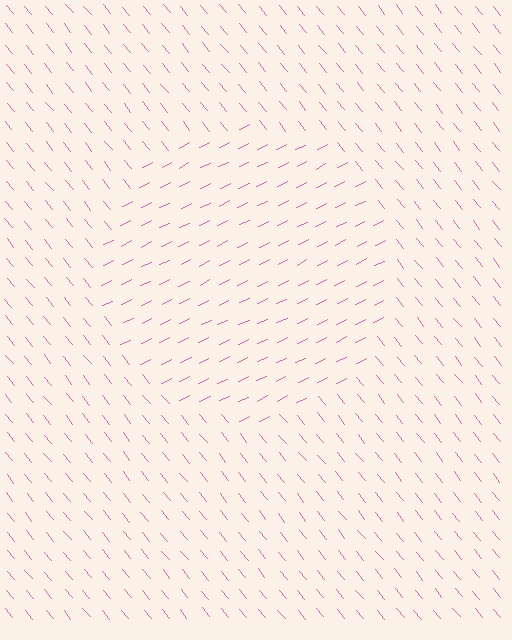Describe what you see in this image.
The image is filled with small pink line segments. A circle region in the image has lines oriented differently from the surrounding lines, creating a visible texture boundary.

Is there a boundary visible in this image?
Yes, there is a texture boundary formed by a change in line orientation.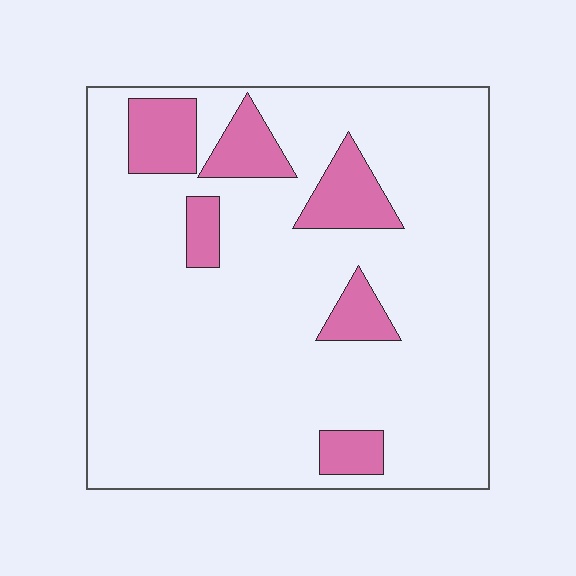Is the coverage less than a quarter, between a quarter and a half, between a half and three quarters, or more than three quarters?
Less than a quarter.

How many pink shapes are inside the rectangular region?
6.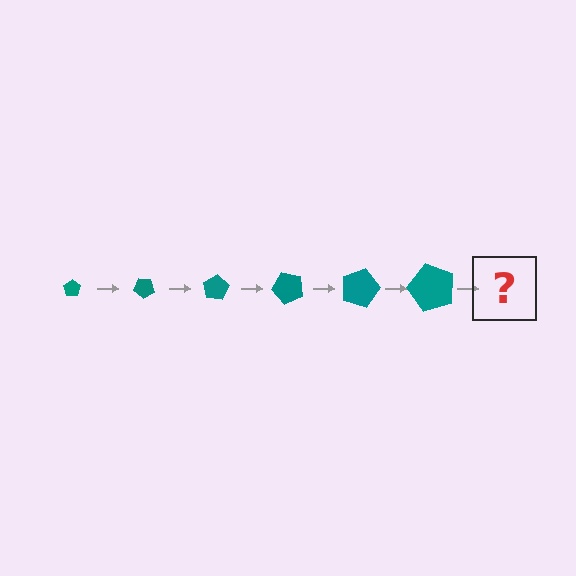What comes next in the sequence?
The next element should be a pentagon, larger than the previous one and rotated 240 degrees from the start.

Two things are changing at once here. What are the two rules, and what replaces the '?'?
The two rules are that the pentagon grows larger each step and it rotates 40 degrees each step. The '?' should be a pentagon, larger than the previous one and rotated 240 degrees from the start.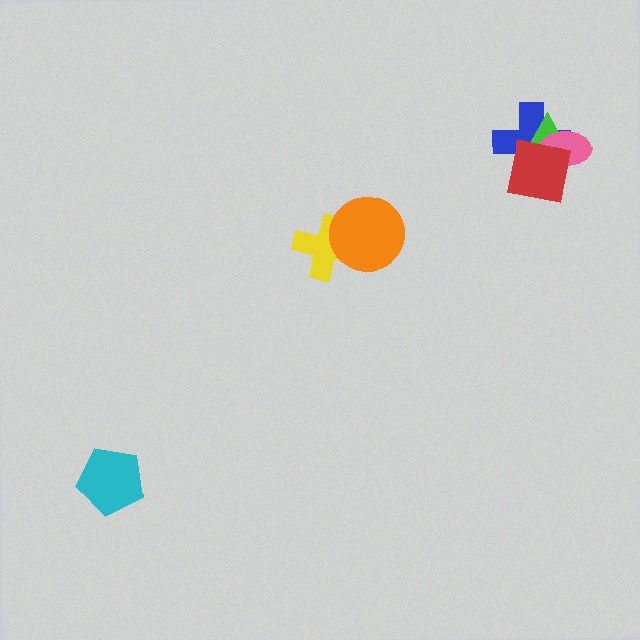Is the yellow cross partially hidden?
Yes, it is partially covered by another shape.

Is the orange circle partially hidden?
No, no other shape covers it.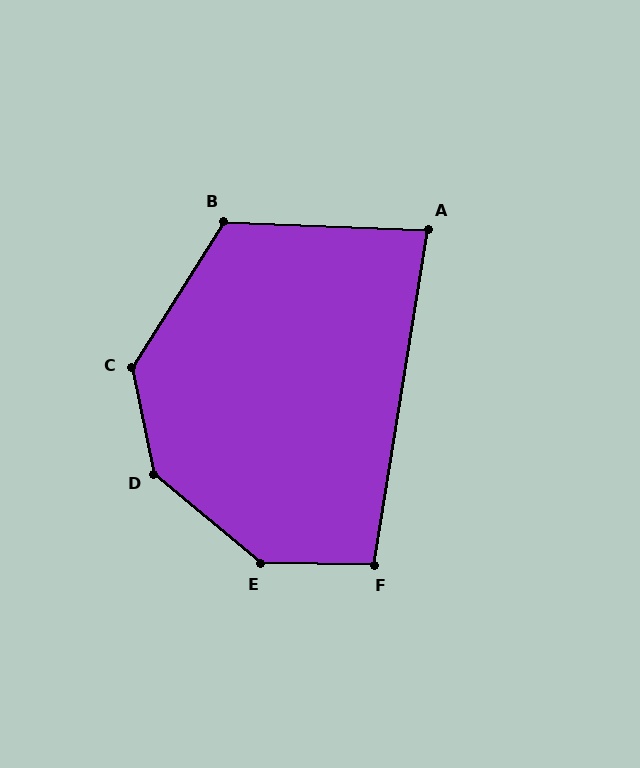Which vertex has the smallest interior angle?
A, at approximately 83 degrees.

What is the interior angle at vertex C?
Approximately 136 degrees (obtuse).